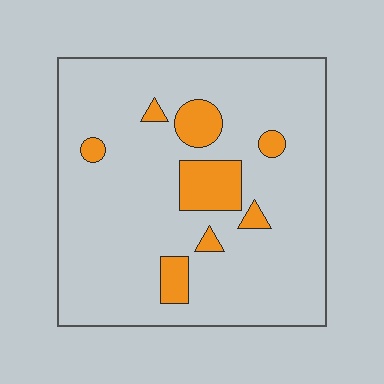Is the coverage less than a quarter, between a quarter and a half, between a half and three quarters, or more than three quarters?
Less than a quarter.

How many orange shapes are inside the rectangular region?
8.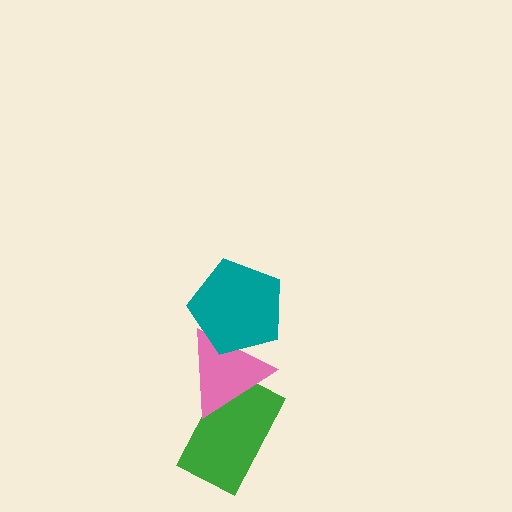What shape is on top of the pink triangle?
The teal pentagon is on top of the pink triangle.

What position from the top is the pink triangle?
The pink triangle is 2nd from the top.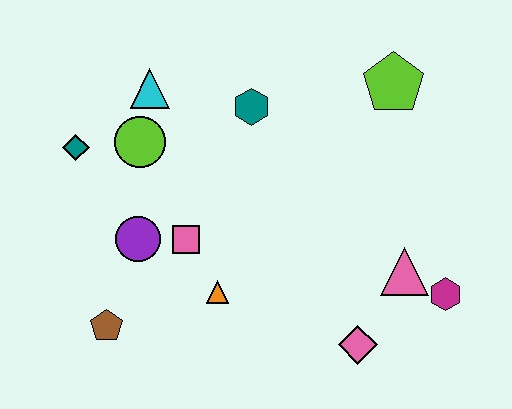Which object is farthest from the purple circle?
The magenta hexagon is farthest from the purple circle.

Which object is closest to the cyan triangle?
The lime circle is closest to the cyan triangle.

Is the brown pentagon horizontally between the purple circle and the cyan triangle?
No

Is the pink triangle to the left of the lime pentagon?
No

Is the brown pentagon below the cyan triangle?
Yes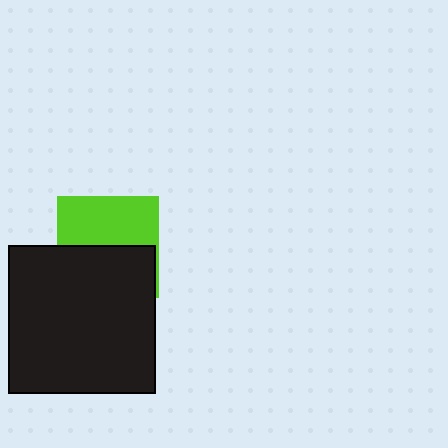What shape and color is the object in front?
The object in front is a black square.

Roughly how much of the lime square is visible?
About half of it is visible (roughly 51%).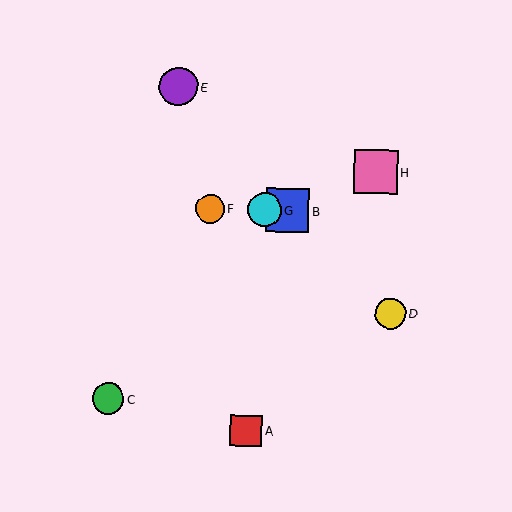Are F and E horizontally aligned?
No, F is at y≈208 and E is at y≈87.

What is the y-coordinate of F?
Object F is at y≈208.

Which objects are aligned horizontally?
Objects B, F, G are aligned horizontally.